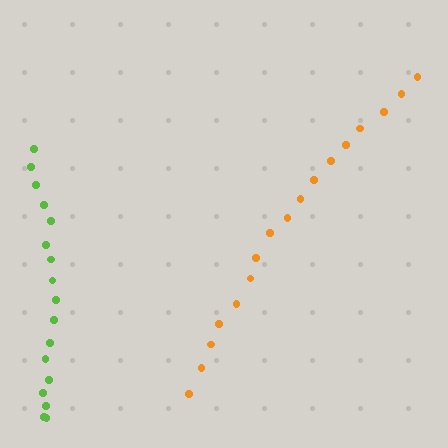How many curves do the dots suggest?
There are 2 distinct paths.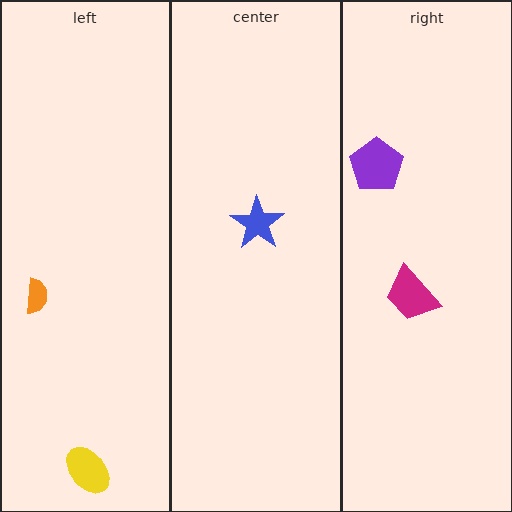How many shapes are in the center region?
1.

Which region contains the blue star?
The center region.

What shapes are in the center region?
The blue star.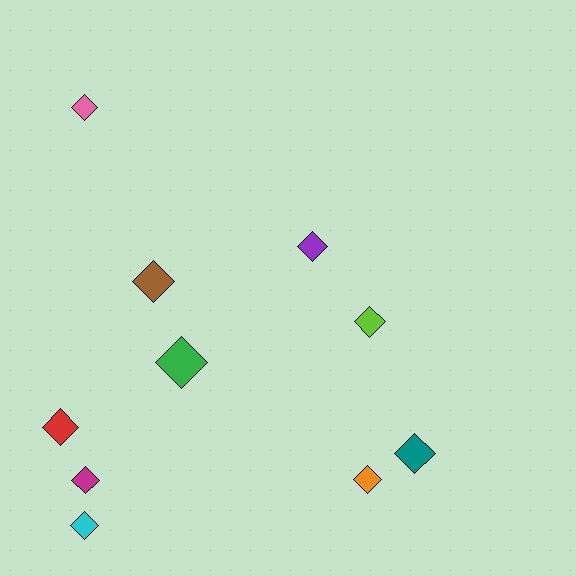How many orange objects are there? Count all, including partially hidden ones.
There is 1 orange object.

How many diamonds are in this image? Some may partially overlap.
There are 10 diamonds.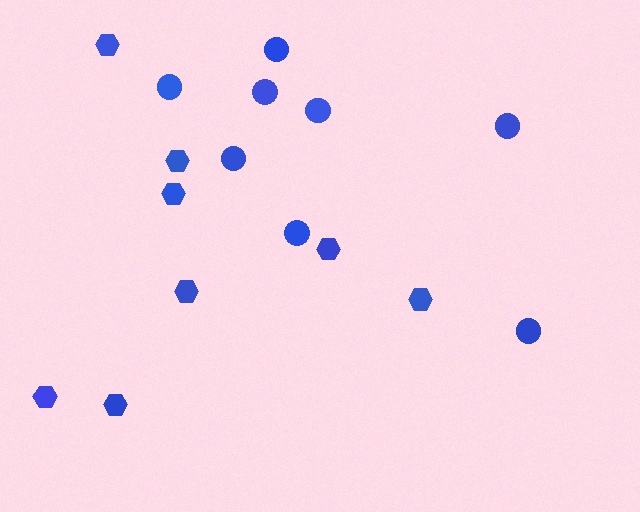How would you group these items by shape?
There are 2 groups: one group of circles (8) and one group of hexagons (8).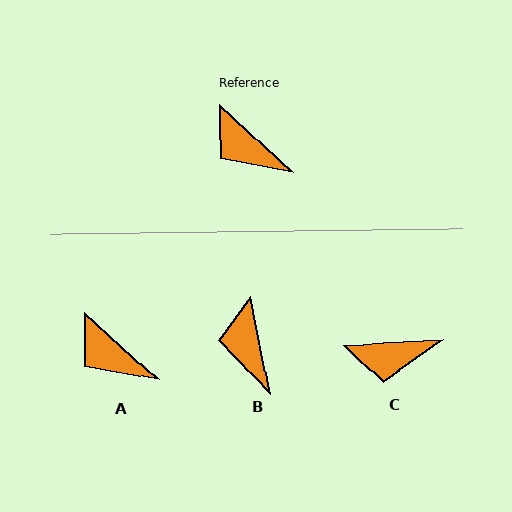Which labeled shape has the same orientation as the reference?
A.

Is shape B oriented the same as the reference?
No, it is off by about 36 degrees.